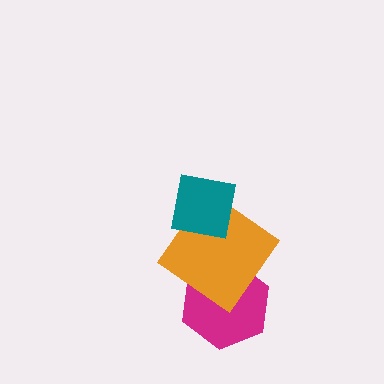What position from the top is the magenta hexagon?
The magenta hexagon is 3rd from the top.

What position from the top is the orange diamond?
The orange diamond is 2nd from the top.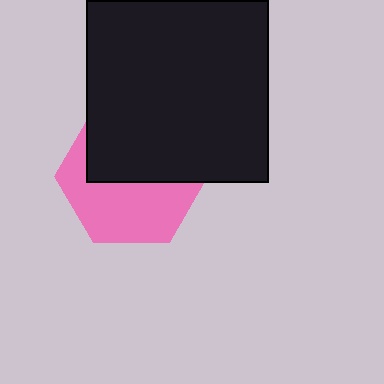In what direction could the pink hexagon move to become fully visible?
The pink hexagon could move down. That would shift it out from behind the black square entirely.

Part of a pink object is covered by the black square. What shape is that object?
It is a hexagon.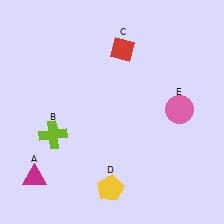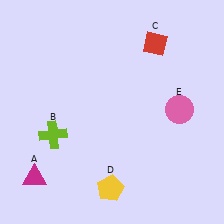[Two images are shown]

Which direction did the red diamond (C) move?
The red diamond (C) moved right.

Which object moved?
The red diamond (C) moved right.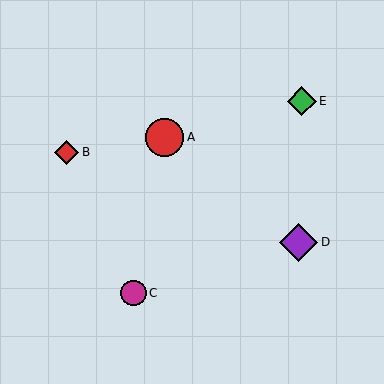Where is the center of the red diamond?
The center of the red diamond is at (67, 152).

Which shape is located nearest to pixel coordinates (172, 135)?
The red circle (labeled A) at (165, 137) is nearest to that location.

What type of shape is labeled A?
Shape A is a red circle.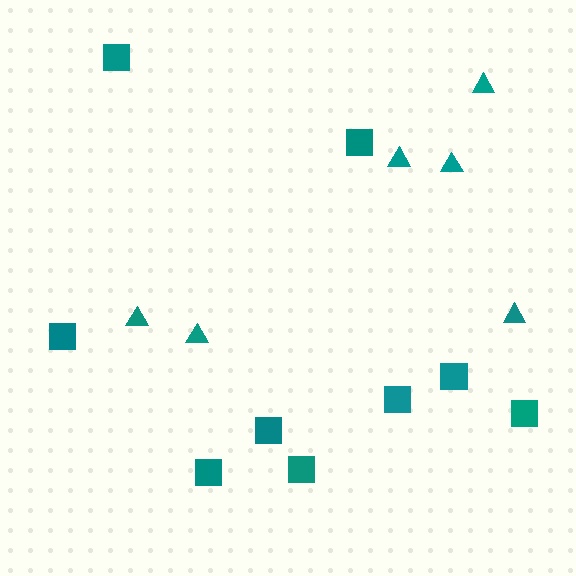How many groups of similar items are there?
There are 2 groups: one group of triangles (6) and one group of squares (9).